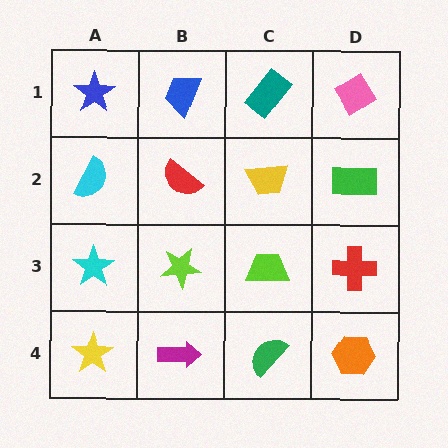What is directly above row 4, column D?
A red cross.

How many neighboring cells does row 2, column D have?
3.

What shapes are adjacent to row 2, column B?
A blue trapezoid (row 1, column B), a lime star (row 3, column B), a cyan semicircle (row 2, column A), a yellow trapezoid (row 2, column C).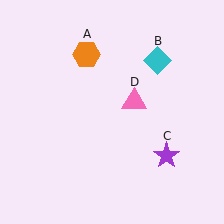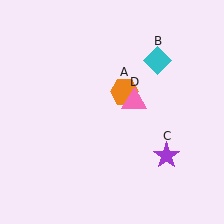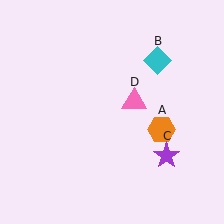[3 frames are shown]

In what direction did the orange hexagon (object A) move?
The orange hexagon (object A) moved down and to the right.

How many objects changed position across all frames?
1 object changed position: orange hexagon (object A).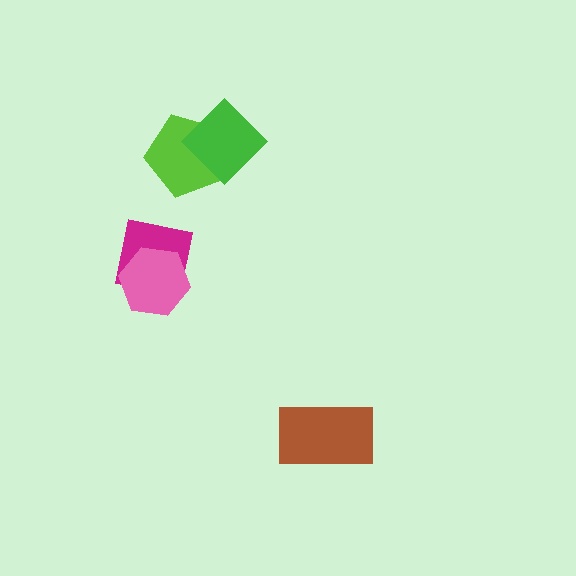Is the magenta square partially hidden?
Yes, it is partially covered by another shape.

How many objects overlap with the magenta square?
1 object overlaps with the magenta square.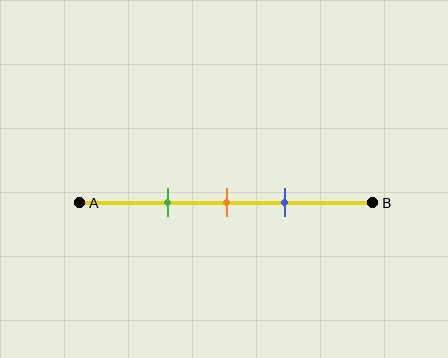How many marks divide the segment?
There are 3 marks dividing the segment.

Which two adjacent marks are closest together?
The orange and blue marks are the closest adjacent pair.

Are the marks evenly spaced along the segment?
Yes, the marks are approximately evenly spaced.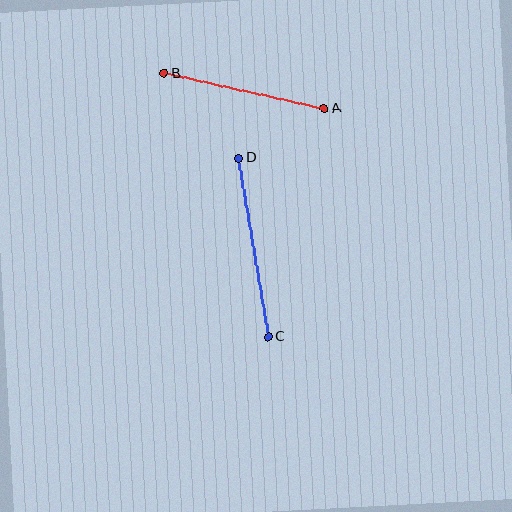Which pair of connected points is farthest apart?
Points C and D are farthest apart.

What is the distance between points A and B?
The distance is approximately 164 pixels.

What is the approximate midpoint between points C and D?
The midpoint is at approximately (254, 247) pixels.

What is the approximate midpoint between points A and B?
The midpoint is at approximately (244, 91) pixels.